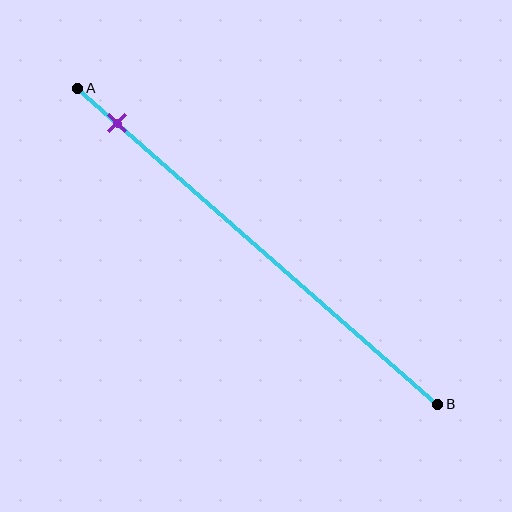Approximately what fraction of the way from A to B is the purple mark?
The purple mark is approximately 10% of the way from A to B.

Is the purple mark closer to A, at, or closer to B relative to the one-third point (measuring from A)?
The purple mark is closer to point A than the one-third point of segment AB.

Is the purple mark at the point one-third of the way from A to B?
No, the mark is at about 10% from A, not at the 33% one-third point.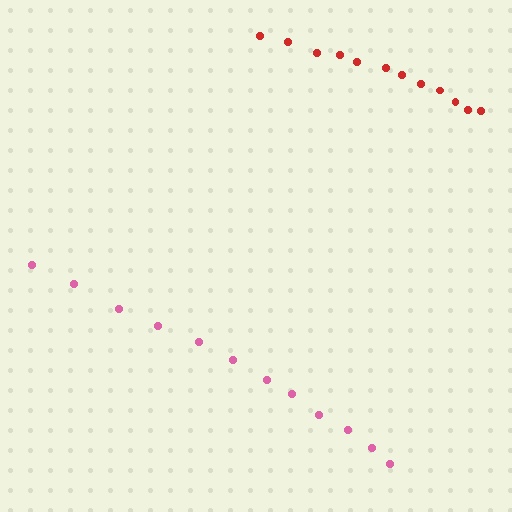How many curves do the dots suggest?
There are 2 distinct paths.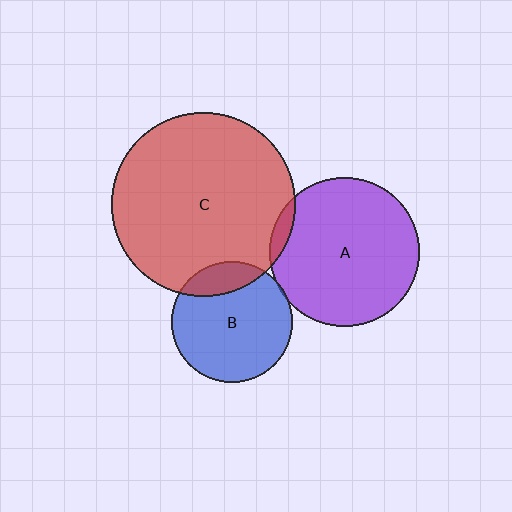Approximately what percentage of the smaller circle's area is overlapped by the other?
Approximately 15%.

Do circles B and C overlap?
Yes.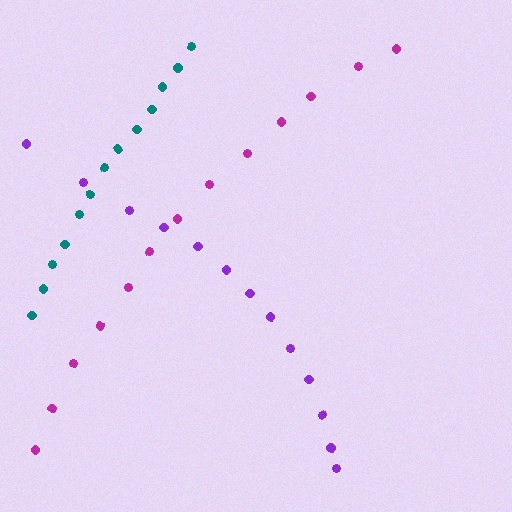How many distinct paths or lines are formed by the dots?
There are 3 distinct paths.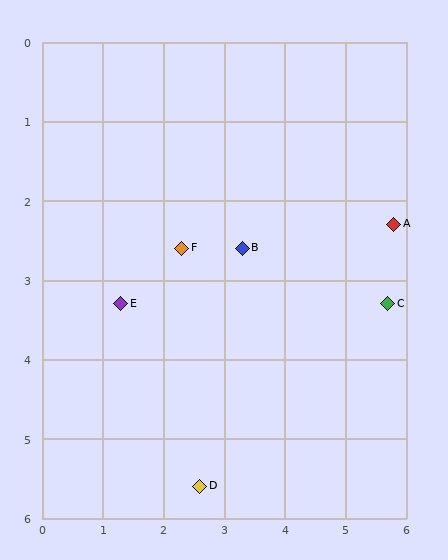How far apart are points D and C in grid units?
Points D and C are about 3.9 grid units apart.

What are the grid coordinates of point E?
Point E is at approximately (1.3, 3.3).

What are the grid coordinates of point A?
Point A is at approximately (5.8, 2.3).